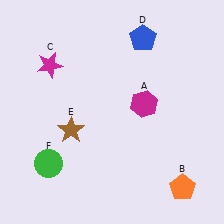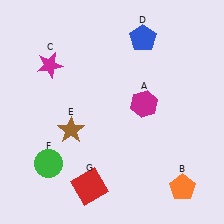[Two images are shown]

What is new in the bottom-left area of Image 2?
A red square (G) was added in the bottom-left area of Image 2.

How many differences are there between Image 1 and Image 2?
There is 1 difference between the two images.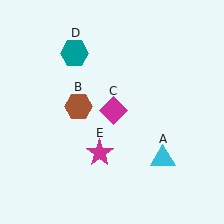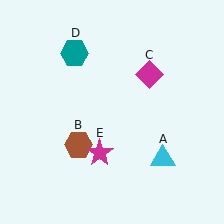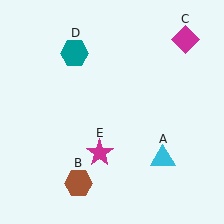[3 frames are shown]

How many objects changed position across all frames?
2 objects changed position: brown hexagon (object B), magenta diamond (object C).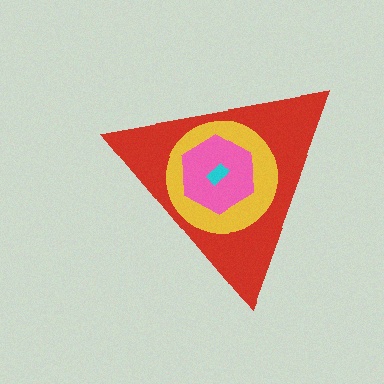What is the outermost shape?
The red triangle.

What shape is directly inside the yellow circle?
The pink hexagon.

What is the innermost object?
The cyan rectangle.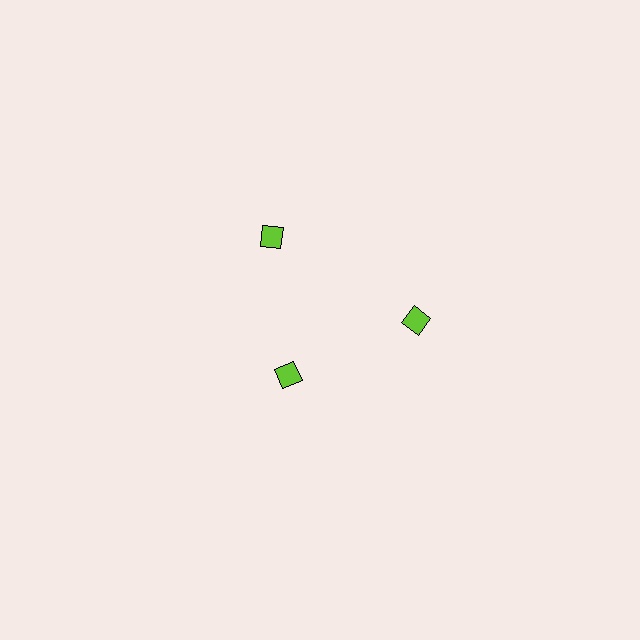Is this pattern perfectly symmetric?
No. The 3 lime diamonds are arranged in a ring, but one element near the 7 o'clock position is pulled inward toward the center, breaking the 3-fold rotational symmetry.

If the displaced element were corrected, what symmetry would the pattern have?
It would have 3-fold rotational symmetry — the pattern would map onto itself every 120 degrees.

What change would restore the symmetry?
The symmetry would be restored by moving it outward, back onto the ring so that all 3 diamonds sit at equal angles and equal distance from the center.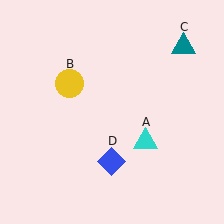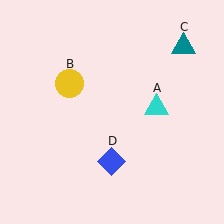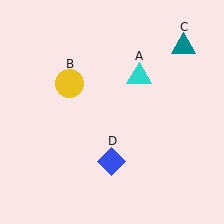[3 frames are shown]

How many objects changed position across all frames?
1 object changed position: cyan triangle (object A).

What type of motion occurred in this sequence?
The cyan triangle (object A) rotated counterclockwise around the center of the scene.